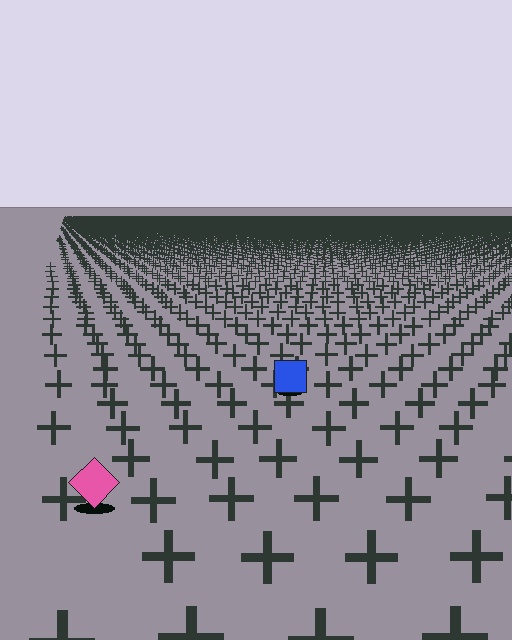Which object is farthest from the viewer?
The blue square is farthest from the viewer. It appears smaller and the ground texture around it is denser.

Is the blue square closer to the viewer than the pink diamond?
No. The pink diamond is closer — you can tell from the texture gradient: the ground texture is coarser near it.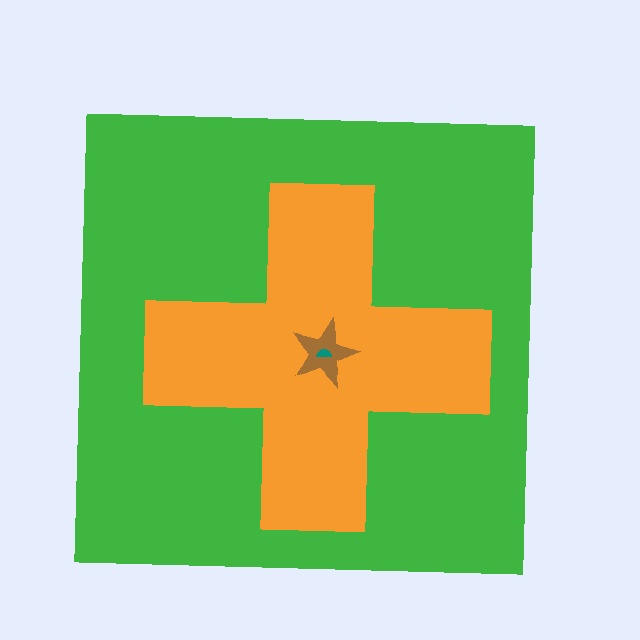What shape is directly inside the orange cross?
The brown star.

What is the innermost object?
The teal semicircle.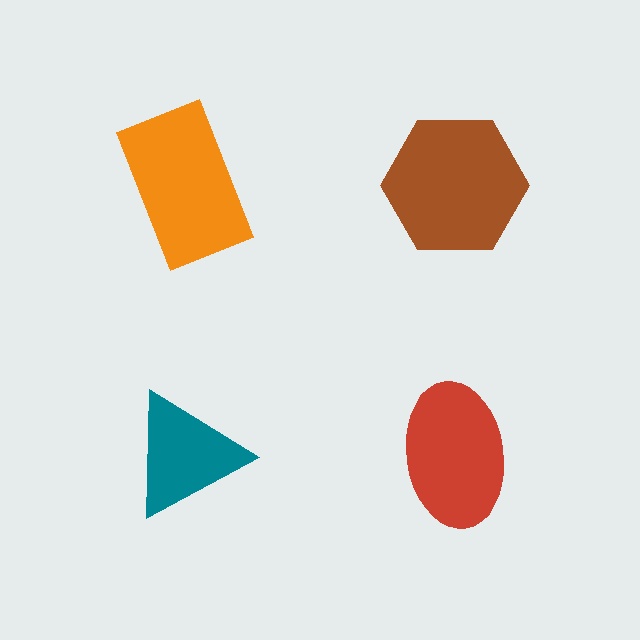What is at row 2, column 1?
A teal triangle.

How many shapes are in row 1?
2 shapes.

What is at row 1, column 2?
A brown hexagon.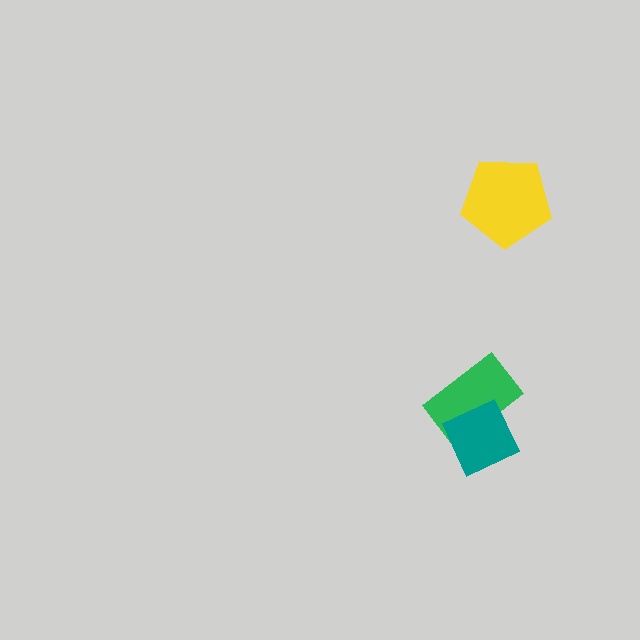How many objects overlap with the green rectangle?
1 object overlaps with the green rectangle.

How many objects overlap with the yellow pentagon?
0 objects overlap with the yellow pentagon.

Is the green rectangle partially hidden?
Yes, it is partially covered by another shape.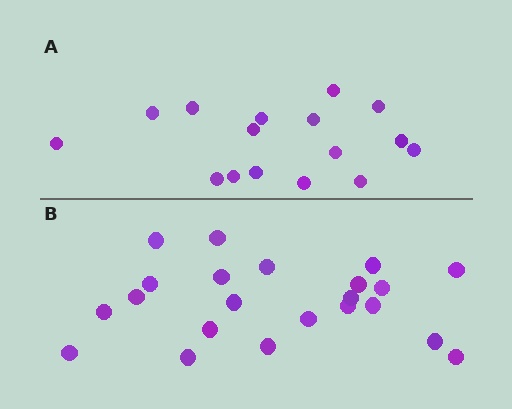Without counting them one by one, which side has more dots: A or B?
Region B (the bottom region) has more dots.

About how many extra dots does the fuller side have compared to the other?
Region B has about 6 more dots than region A.